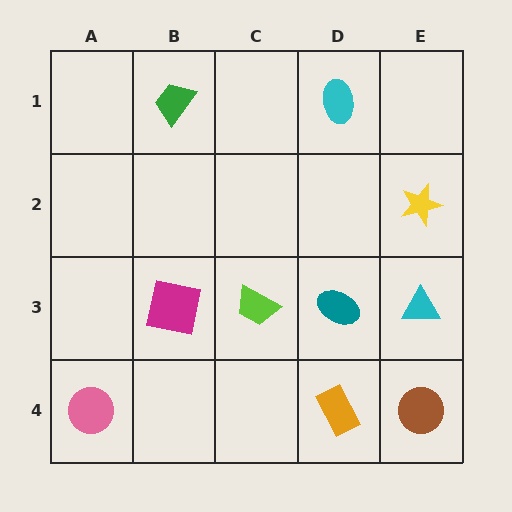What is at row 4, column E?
A brown circle.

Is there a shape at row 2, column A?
No, that cell is empty.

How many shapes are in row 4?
3 shapes.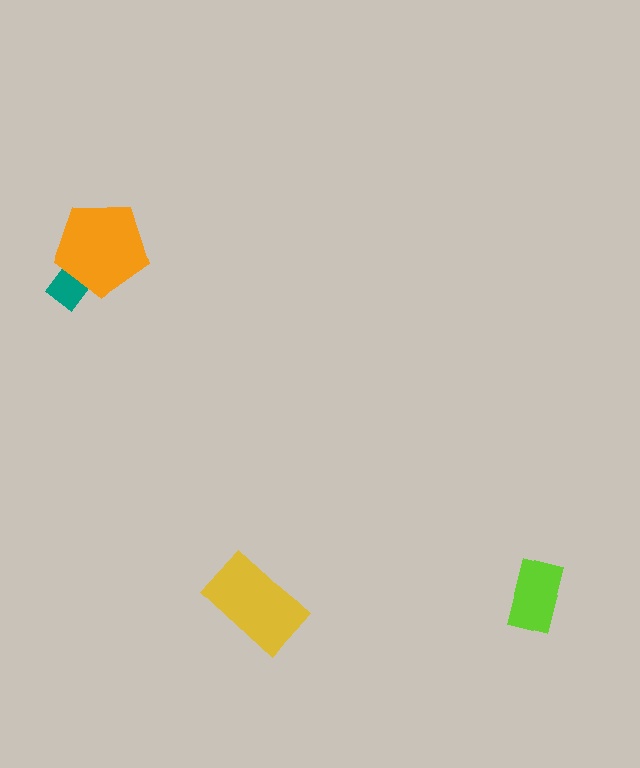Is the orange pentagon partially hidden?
No, no other shape covers it.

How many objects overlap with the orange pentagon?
1 object overlaps with the orange pentagon.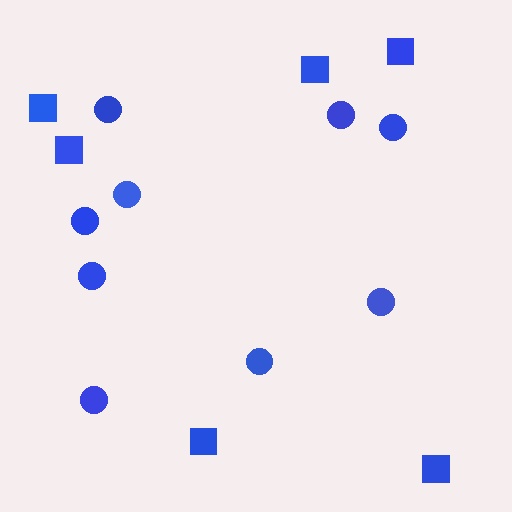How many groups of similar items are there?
There are 2 groups: one group of circles (9) and one group of squares (6).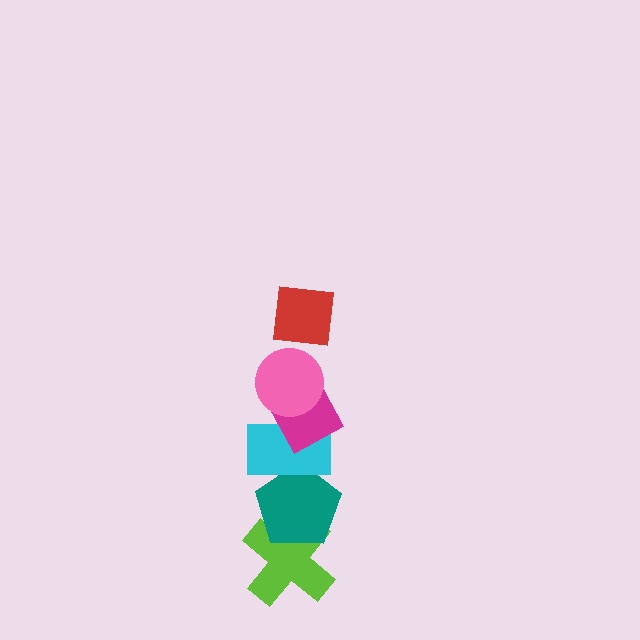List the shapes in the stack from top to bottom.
From top to bottom: the red square, the pink circle, the magenta diamond, the cyan rectangle, the teal pentagon, the lime cross.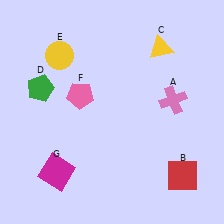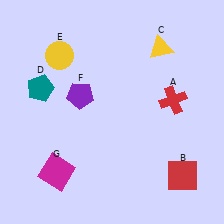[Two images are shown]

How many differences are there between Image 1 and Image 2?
There are 3 differences between the two images.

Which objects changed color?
A changed from pink to red. D changed from green to teal. F changed from pink to purple.